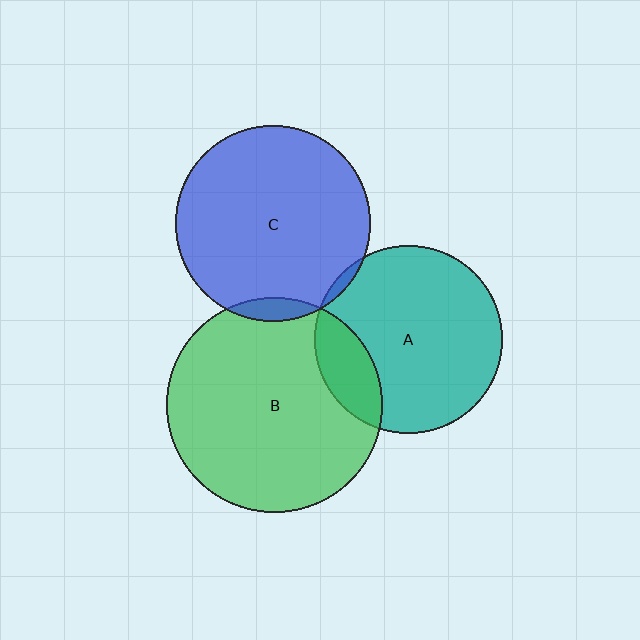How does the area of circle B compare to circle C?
Approximately 1.2 times.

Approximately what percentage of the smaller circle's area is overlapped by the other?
Approximately 5%.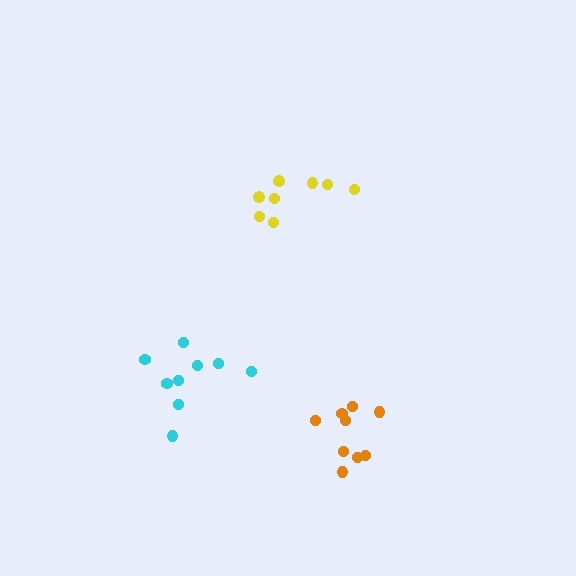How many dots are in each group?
Group 1: 8 dots, Group 2: 9 dots, Group 3: 9 dots (26 total).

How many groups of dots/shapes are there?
There are 3 groups.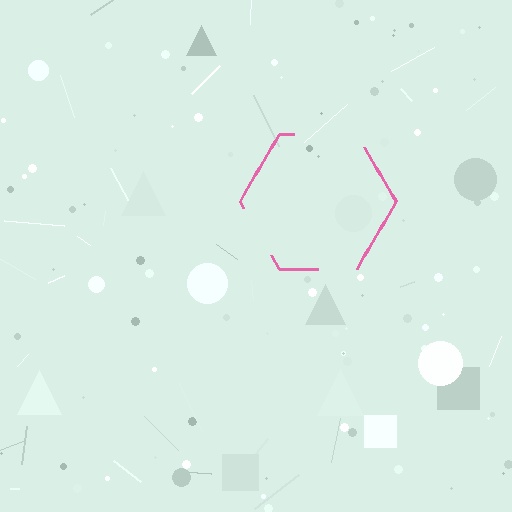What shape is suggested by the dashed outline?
The dashed outline suggests a hexagon.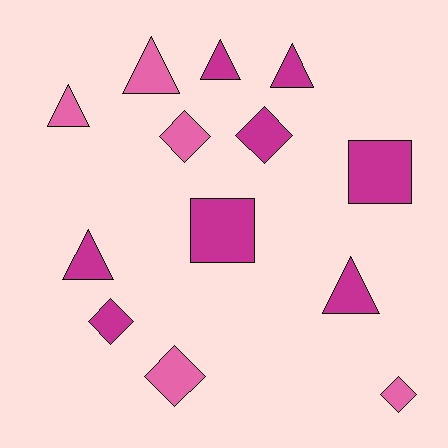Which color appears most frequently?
Magenta, with 8 objects.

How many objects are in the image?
There are 13 objects.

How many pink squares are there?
There are no pink squares.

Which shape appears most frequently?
Triangle, with 6 objects.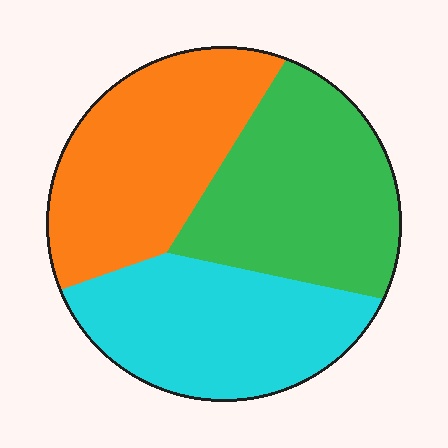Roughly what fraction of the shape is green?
Green covers 35% of the shape.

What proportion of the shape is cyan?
Cyan takes up about one third (1/3) of the shape.